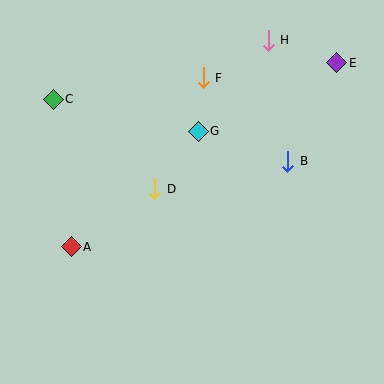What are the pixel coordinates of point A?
Point A is at (71, 247).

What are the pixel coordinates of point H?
Point H is at (268, 40).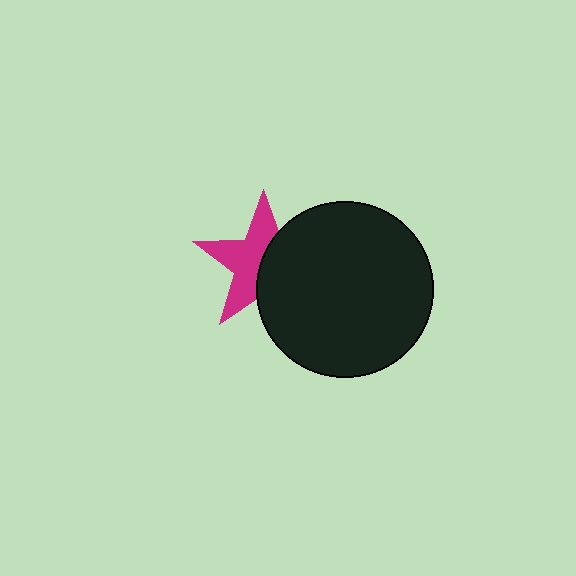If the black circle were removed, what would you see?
You would see the complete magenta star.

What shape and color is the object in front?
The object in front is a black circle.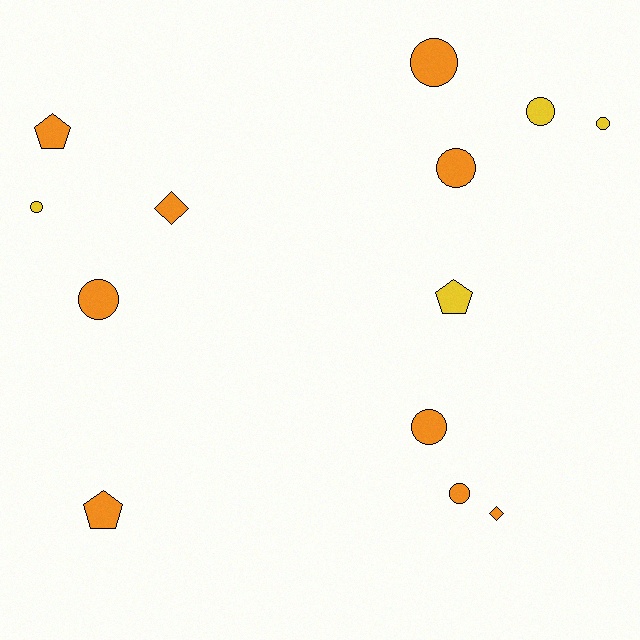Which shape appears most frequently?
Circle, with 8 objects.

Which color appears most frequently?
Orange, with 9 objects.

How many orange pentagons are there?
There are 2 orange pentagons.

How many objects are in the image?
There are 13 objects.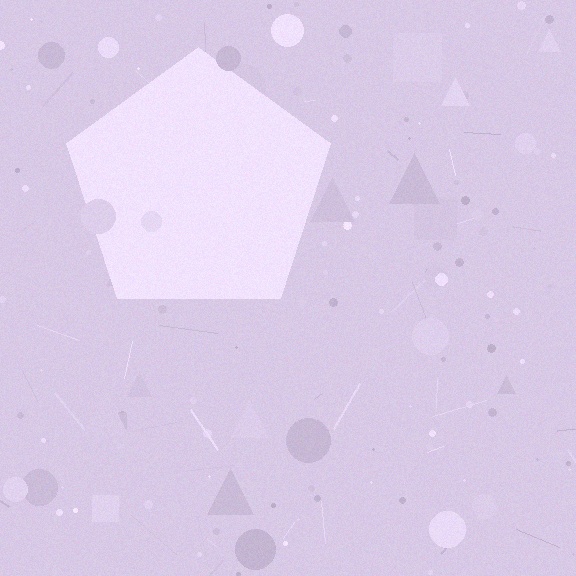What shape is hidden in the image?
A pentagon is hidden in the image.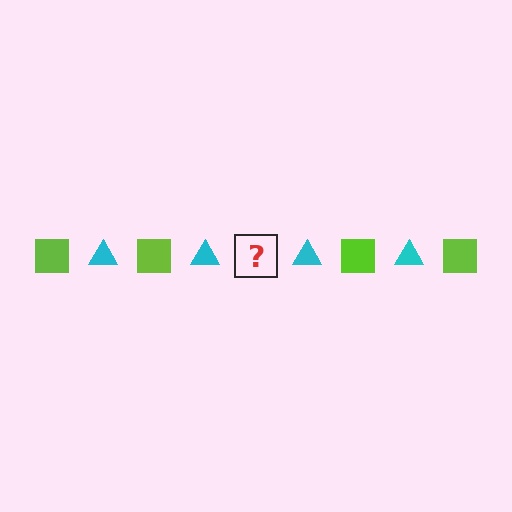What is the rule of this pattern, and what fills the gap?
The rule is that the pattern alternates between lime square and cyan triangle. The gap should be filled with a lime square.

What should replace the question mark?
The question mark should be replaced with a lime square.